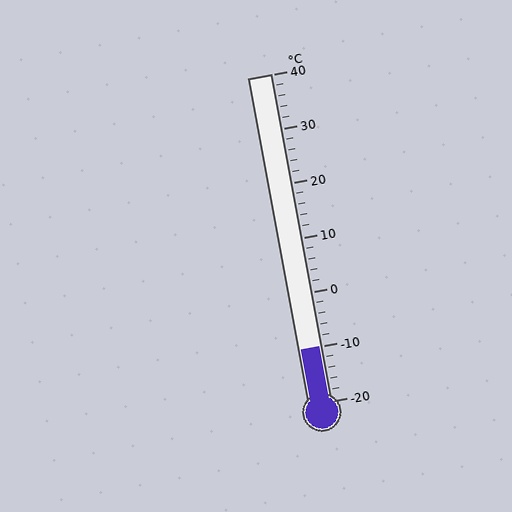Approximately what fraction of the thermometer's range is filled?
The thermometer is filled to approximately 15% of its range.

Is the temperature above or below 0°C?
The temperature is below 0°C.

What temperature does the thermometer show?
The thermometer shows approximately -10°C.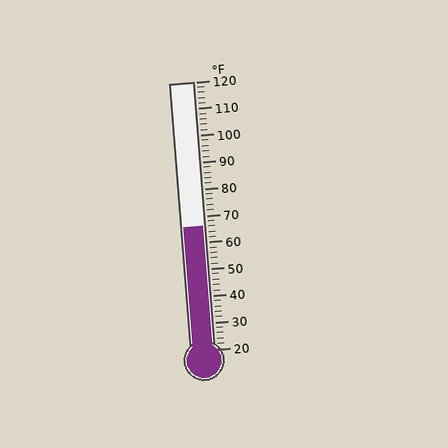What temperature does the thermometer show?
The thermometer shows approximately 66°F.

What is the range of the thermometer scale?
The thermometer scale ranges from 20°F to 120°F.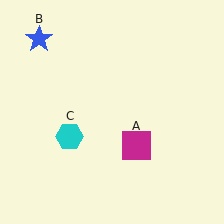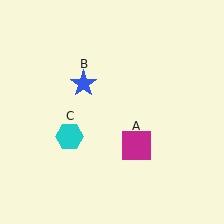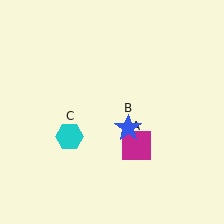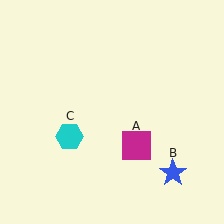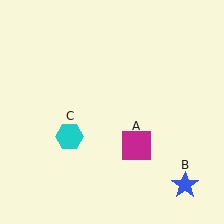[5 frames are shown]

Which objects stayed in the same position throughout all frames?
Magenta square (object A) and cyan hexagon (object C) remained stationary.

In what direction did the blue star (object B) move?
The blue star (object B) moved down and to the right.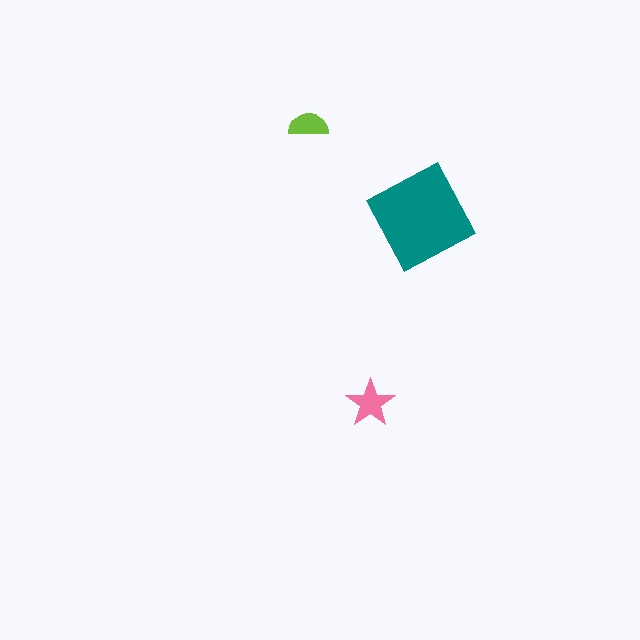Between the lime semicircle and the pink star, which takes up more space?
The pink star.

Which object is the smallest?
The lime semicircle.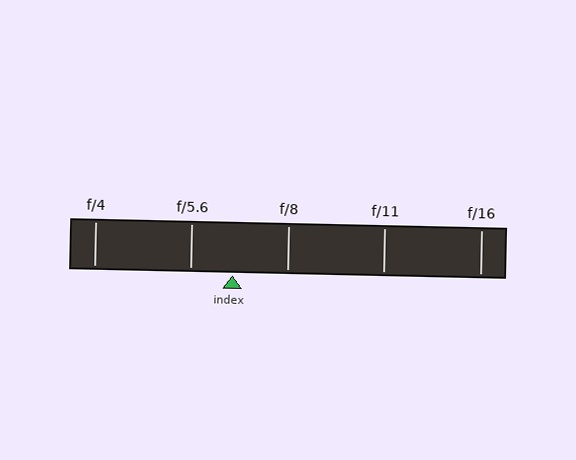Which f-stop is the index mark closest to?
The index mark is closest to f/5.6.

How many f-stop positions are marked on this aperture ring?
There are 5 f-stop positions marked.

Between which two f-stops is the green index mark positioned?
The index mark is between f/5.6 and f/8.